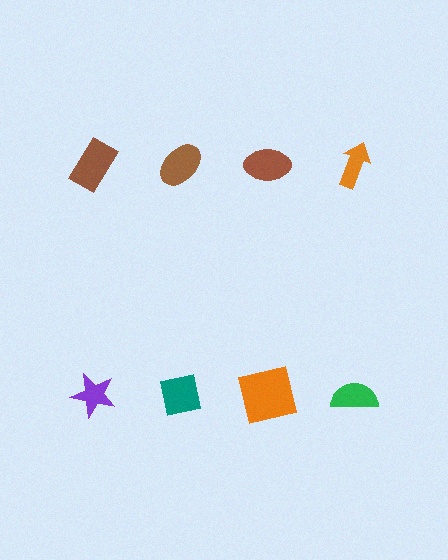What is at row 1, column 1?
A brown rectangle.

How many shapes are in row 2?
4 shapes.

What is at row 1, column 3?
A brown ellipse.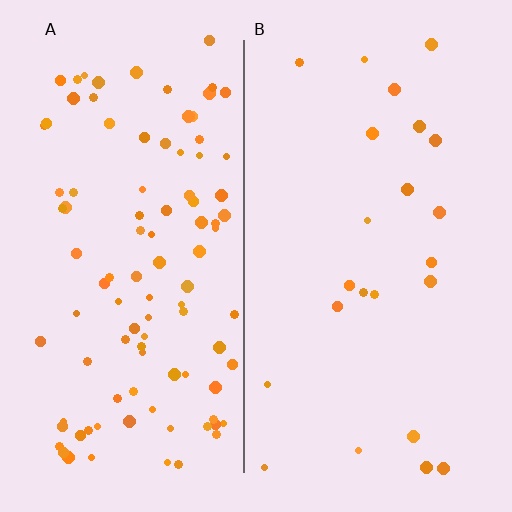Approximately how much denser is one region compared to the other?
Approximately 4.4× — region A over region B.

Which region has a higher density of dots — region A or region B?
A (the left).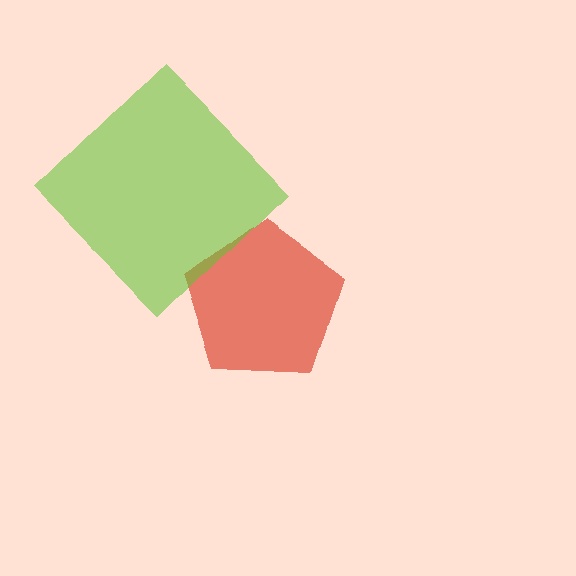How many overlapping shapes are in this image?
There are 2 overlapping shapes in the image.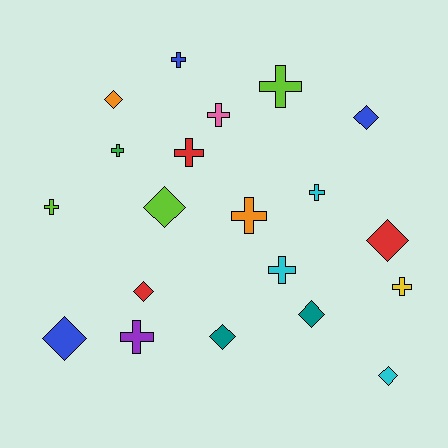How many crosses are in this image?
There are 11 crosses.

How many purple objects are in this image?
There is 1 purple object.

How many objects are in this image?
There are 20 objects.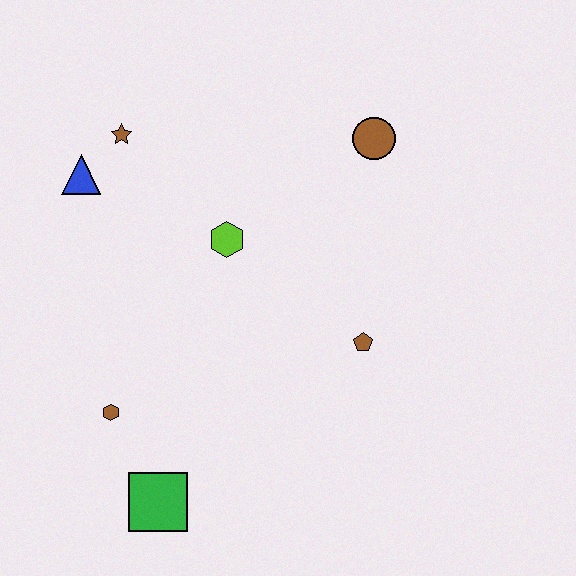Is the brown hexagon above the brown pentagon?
No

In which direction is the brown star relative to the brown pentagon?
The brown star is to the left of the brown pentagon.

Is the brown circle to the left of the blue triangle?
No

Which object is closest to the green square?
The brown hexagon is closest to the green square.